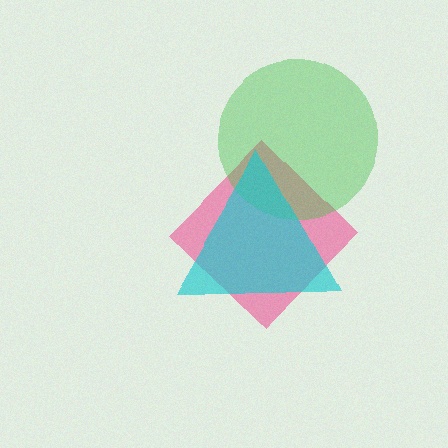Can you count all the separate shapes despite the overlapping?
Yes, there are 3 separate shapes.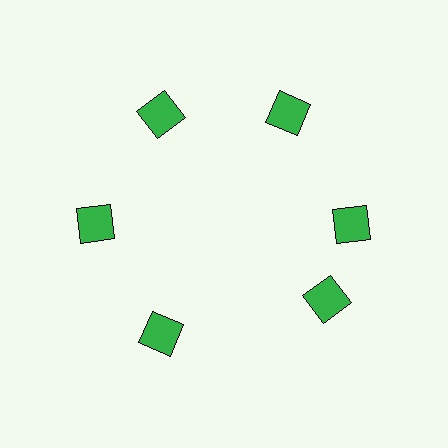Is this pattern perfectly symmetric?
No. The 6 green diamonds are arranged in a ring, but one element near the 5 o'clock position is rotated out of alignment along the ring, breaking the 6-fold rotational symmetry.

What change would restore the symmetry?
The symmetry would be restored by rotating it back into even spacing with its neighbors so that all 6 diamonds sit at equal angles and equal distance from the center.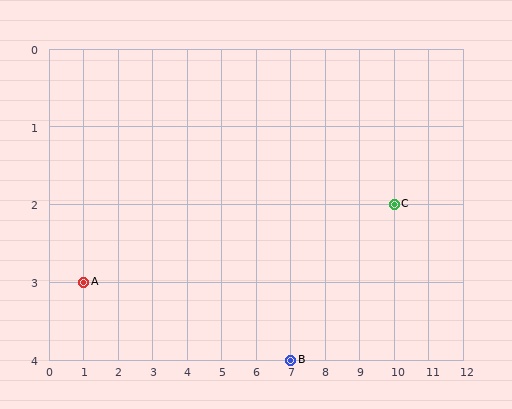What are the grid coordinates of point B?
Point B is at grid coordinates (7, 4).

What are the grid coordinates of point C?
Point C is at grid coordinates (10, 2).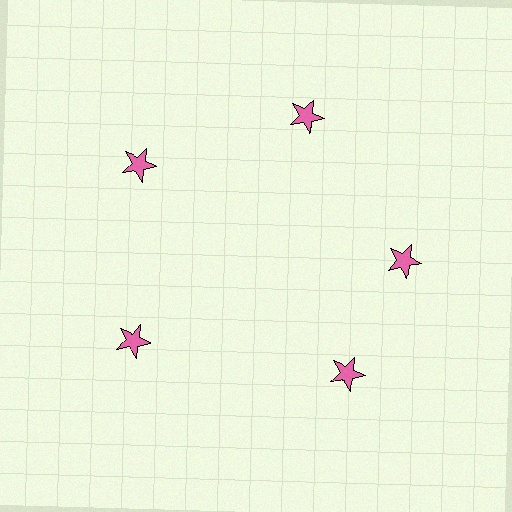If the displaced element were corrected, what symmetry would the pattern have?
It would have 5-fold rotational symmetry — the pattern would map onto itself every 72 degrees.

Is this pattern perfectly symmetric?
No. The 5 pink stars are arranged in a ring, but one element near the 5 o'clock position is rotated out of alignment along the ring, breaking the 5-fold rotational symmetry.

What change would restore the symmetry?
The symmetry would be restored by rotating it back into even spacing with its neighbors so that all 5 stars sit at equal angles and equal distance from the center.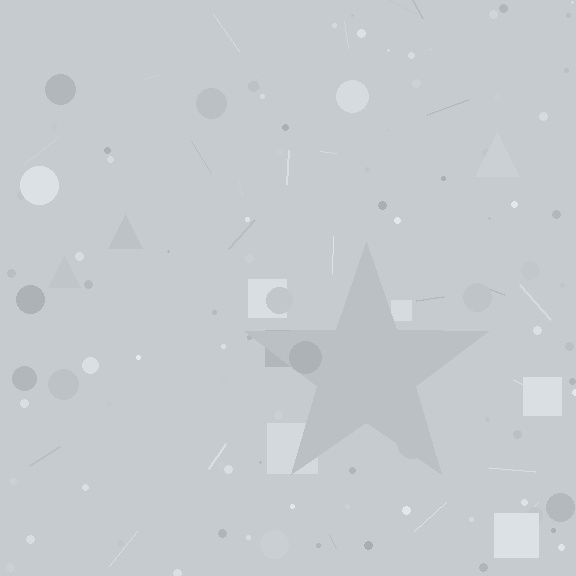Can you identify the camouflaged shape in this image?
The camouflaged shape is a star.